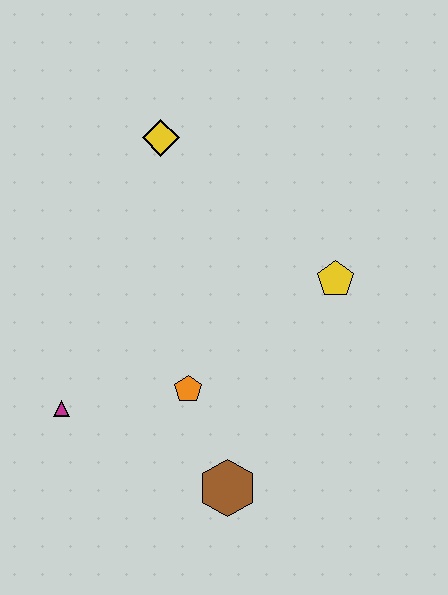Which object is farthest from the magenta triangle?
The yellow pentagon is farthest from the magenta triangle.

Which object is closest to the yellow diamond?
The yellow pentagon is closest to the yellow diamond.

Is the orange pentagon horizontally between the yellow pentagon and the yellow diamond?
Yes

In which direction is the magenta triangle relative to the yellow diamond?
The magenta triangle is below the yellow diamond.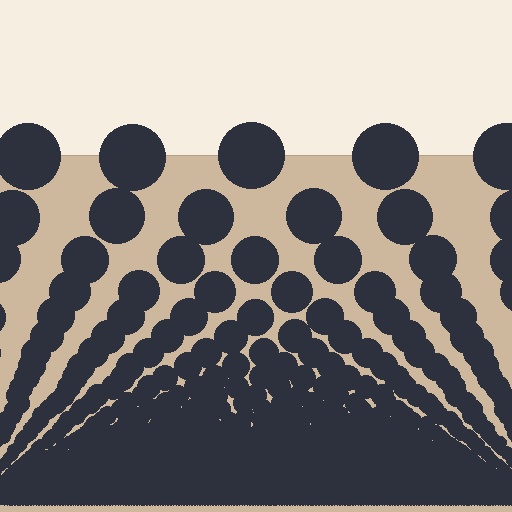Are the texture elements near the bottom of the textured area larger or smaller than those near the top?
Smaller. The gradient is inverted — elements near the bottom are smaller and denser.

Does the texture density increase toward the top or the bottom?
Density increases toward the bottom.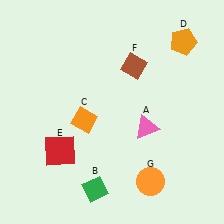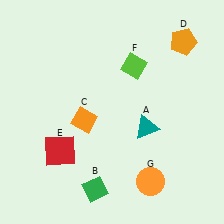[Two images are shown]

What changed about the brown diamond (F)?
In Image 1, F is brown. In Image 2, it changed to lime.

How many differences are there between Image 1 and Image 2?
There are 2 differences between the two images.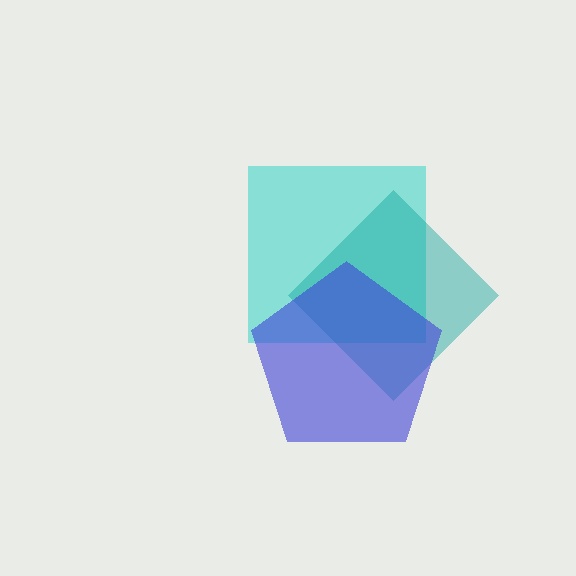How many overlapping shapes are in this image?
There are 3 overlapping shapes in the image.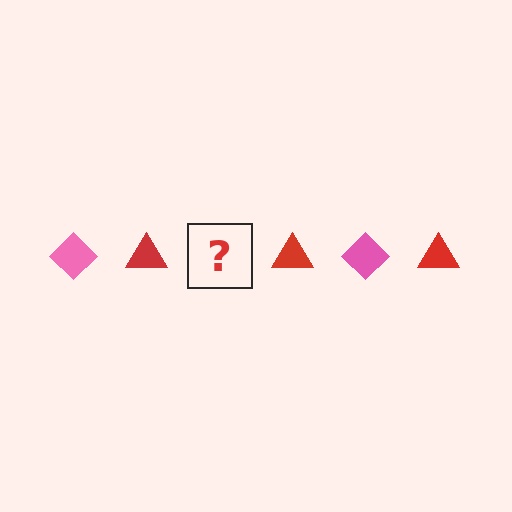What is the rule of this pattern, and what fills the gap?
The rule is that the pattern alternates between pink diamond and red triangle. The gap should be filled with a pink diamond.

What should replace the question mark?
The question mark should be replaced with a pink diamond.